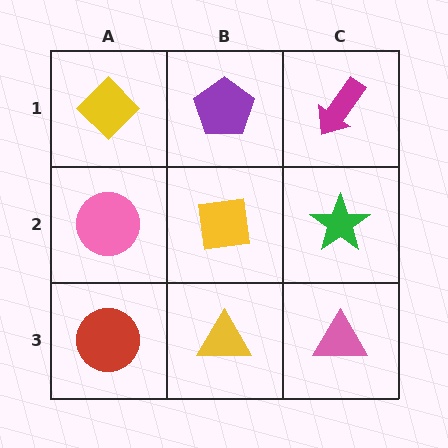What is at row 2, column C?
A green star.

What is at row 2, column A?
A pink circle.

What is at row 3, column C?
A pink triangle.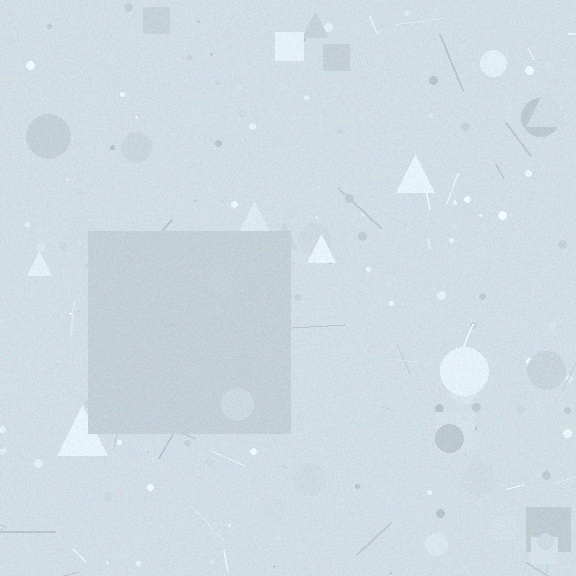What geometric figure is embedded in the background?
A square is embedded in the background.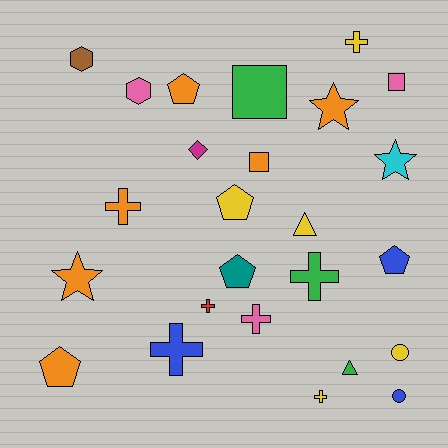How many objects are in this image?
There are 25 objects.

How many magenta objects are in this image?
There is 1 magenta object.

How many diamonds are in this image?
There is 1 diamond.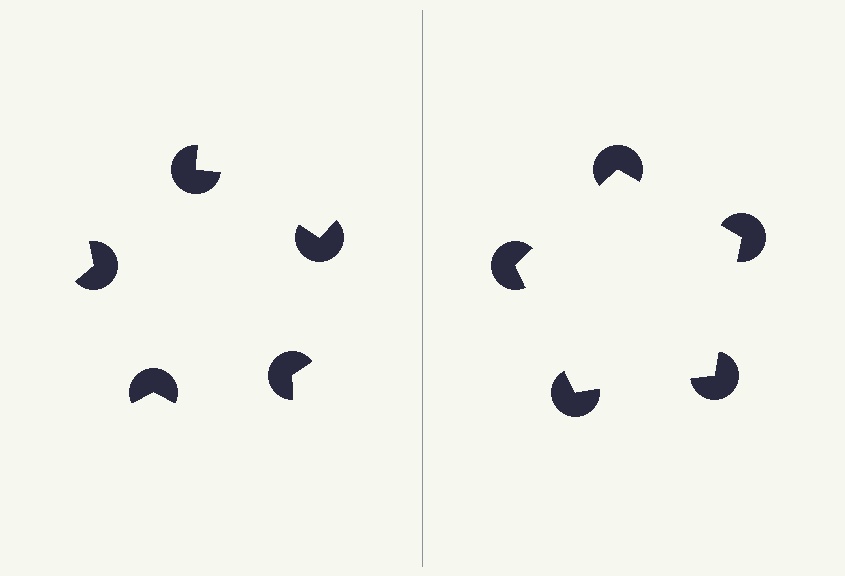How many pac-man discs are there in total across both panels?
10 — 5 on each side.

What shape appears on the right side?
An illusory pentagon.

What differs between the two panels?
The pac-man discs are positioned identically on both sides; only the wedge orientations differ. On the right they align to a pentagon; on the left they are misaligned.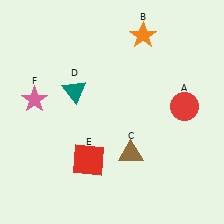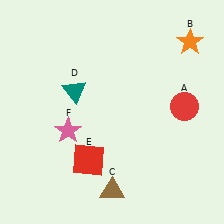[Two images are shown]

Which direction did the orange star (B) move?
The orange star (B) moved right.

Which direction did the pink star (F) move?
The pink star (F) moved right.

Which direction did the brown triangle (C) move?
The brown triangle (C) moved down.